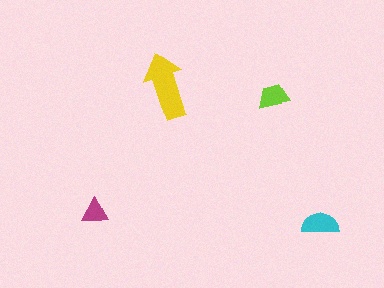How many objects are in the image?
There are 4 objects in the image.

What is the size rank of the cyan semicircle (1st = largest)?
2nd.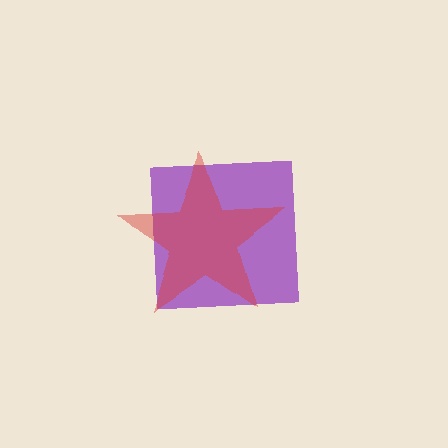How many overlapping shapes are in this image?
There are 2 overlapping shapes in the image.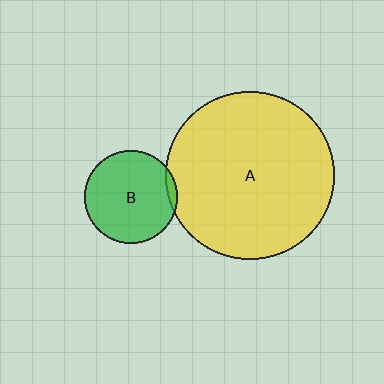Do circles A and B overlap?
Yes.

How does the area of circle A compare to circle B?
Approximately 3.3 times.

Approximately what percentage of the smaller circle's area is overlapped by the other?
Approximately 5%.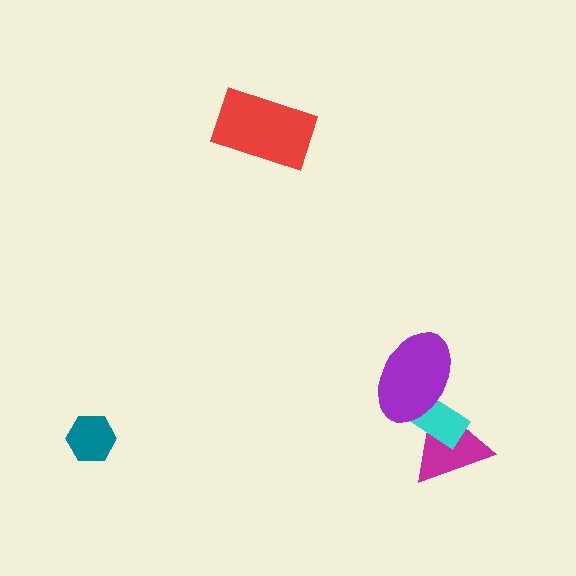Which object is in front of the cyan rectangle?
The purple ellipse is in front of the cyan rectangle.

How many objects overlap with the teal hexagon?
0 objects overlap with the teal hexagon.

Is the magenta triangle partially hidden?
Yes, it is partially covered by another shape.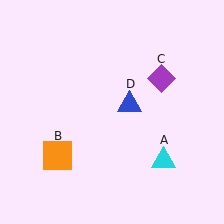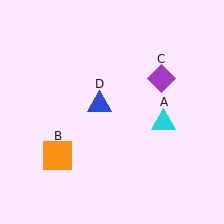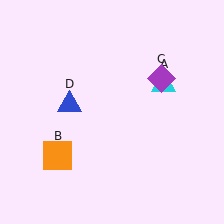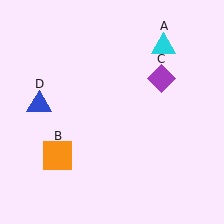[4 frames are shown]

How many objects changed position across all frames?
2 objects changed position: cyan triangle (object A), blue triangle (object D).